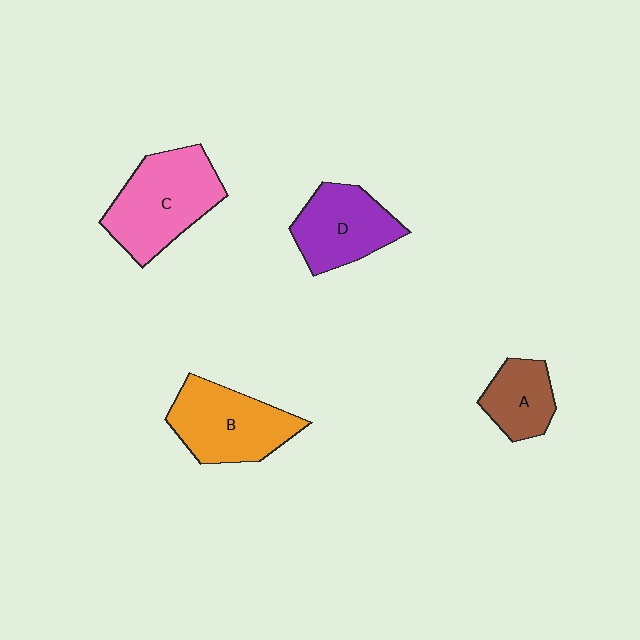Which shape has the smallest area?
Shape A (brown).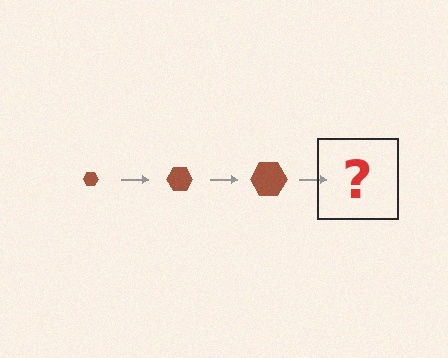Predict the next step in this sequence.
The next step is a brown hexagon, larger than the previous one.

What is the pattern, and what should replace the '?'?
The pattern is that the hexagon gets progressively larger each step. The '?' should be a brown hexagon, larger than the previous one.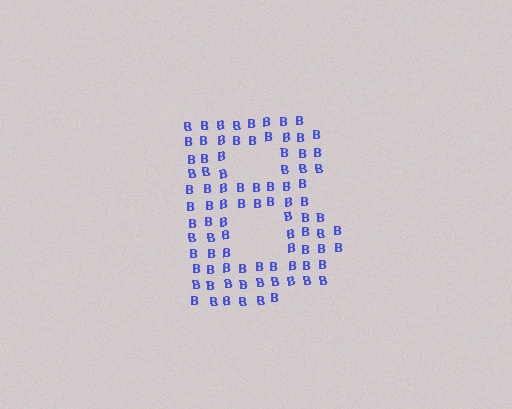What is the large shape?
The large shape is the letter B.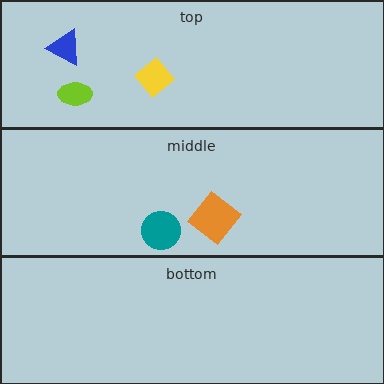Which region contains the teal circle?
The middle region.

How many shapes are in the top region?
3.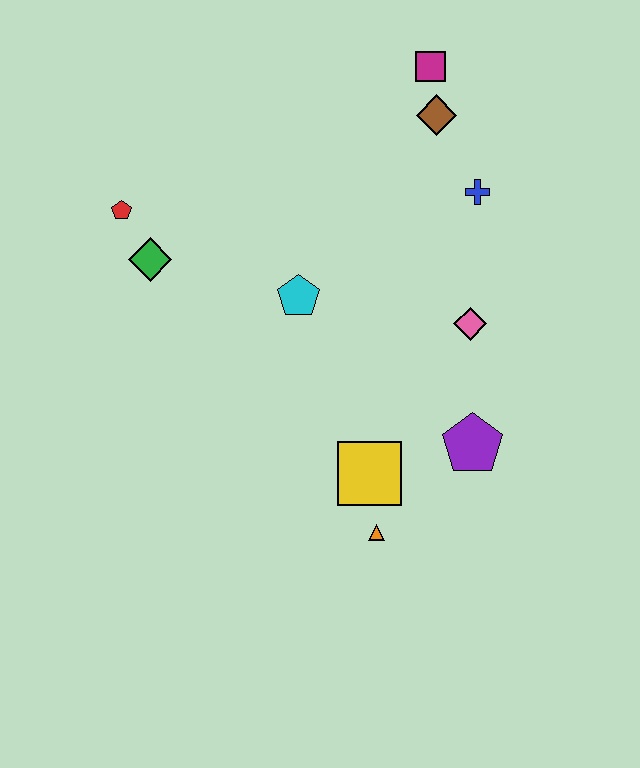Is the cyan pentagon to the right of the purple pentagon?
No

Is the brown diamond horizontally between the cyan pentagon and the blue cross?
Yes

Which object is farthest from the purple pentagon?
The red pentagon is farthest from the purple pentagon.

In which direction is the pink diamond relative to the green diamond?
The pink diamond is to the right of the green diamond.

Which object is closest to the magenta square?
The brown diamond is closest to the magenta square.